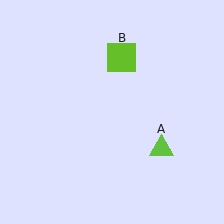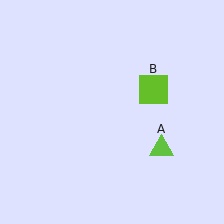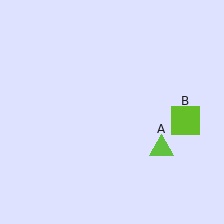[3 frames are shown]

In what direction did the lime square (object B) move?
The lime square (object B) moved down and to the right.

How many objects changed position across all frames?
1 object changed position: lime square (object B).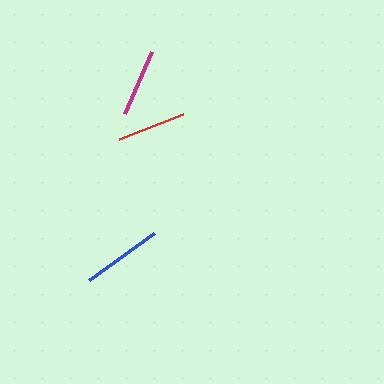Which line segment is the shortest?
The magenta line is the shortest at approximately 67 pixels.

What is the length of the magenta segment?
The magenta segment is approximately 67 pixels long.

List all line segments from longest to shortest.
From longest to shortest: blue, red, magenta.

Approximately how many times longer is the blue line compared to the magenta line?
The blue line is approximately 1.2 times the length of the magenta line.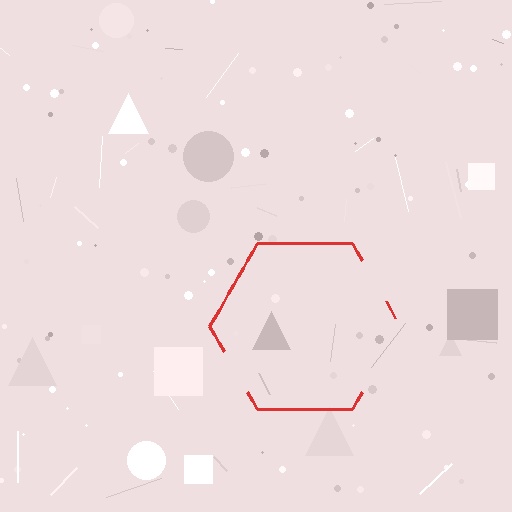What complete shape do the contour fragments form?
The contour fragments form a hexagon.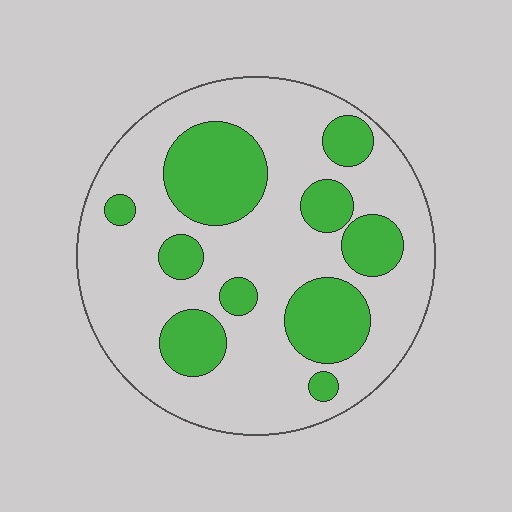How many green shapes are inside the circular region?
10.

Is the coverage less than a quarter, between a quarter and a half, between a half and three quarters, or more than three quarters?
Between a quarter and a half.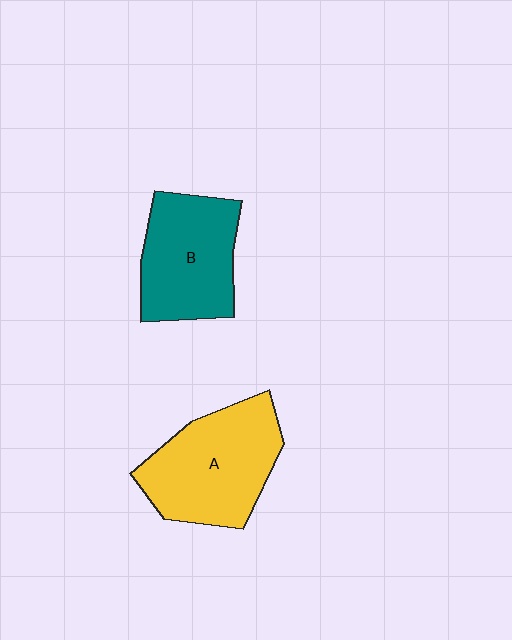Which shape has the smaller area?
Shape B (teal).